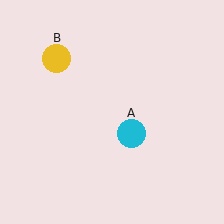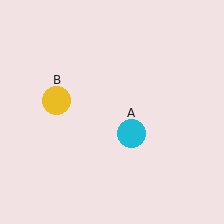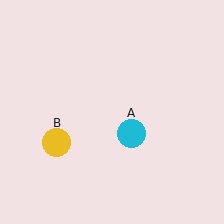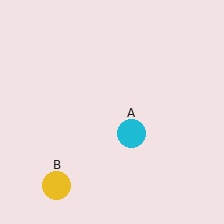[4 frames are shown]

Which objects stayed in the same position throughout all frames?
Cyan circle (object A) remained stationary.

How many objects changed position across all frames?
1 object changed position: yellow circle (object B).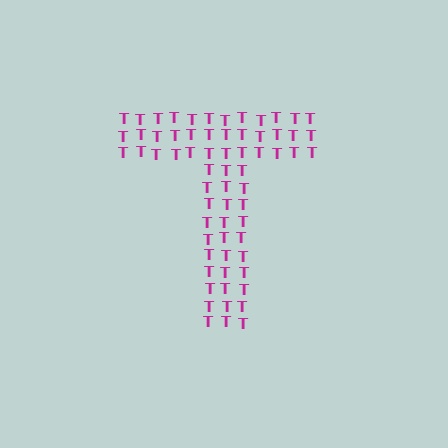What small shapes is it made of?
It is made of small letter T's.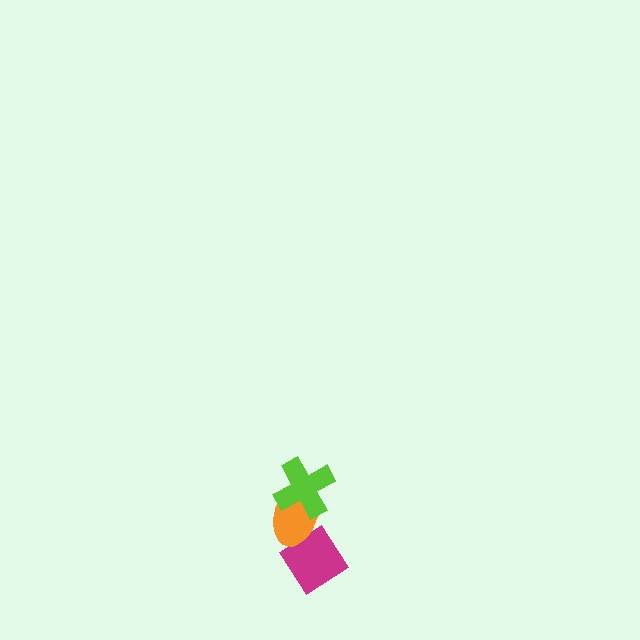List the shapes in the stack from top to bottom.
From top to bottom: the lime cross, the orange ellipse, the magenta diamond.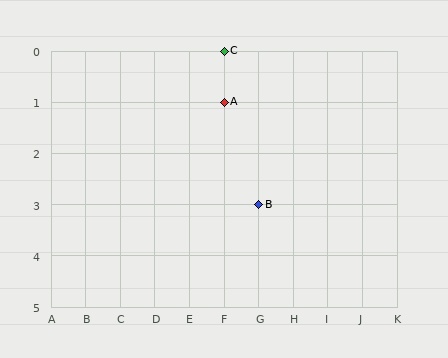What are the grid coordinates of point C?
Point C is at grid coordinates (F, 0).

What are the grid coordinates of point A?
Point A is at grid coordinates (F, 1).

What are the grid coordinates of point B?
Point B is at grid coordinates (G, 3).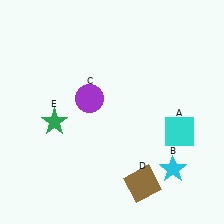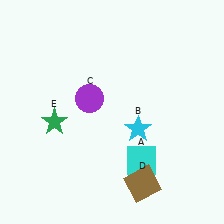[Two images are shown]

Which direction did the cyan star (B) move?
The cyan star (B) moved up.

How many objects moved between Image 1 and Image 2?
2 objects moved between the two images.